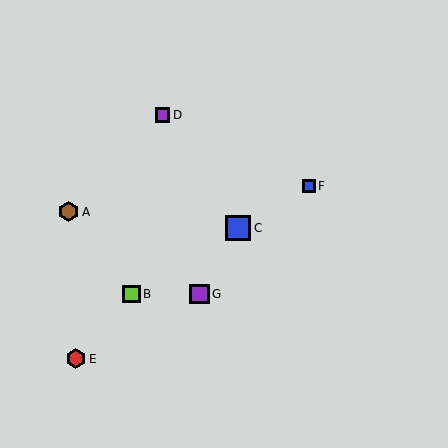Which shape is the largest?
The blue square (labeled C) is the largest.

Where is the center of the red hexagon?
The center of the red hexagon is at (76, 359).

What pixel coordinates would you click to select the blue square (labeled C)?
Click at (238, 228) to select the blue square C.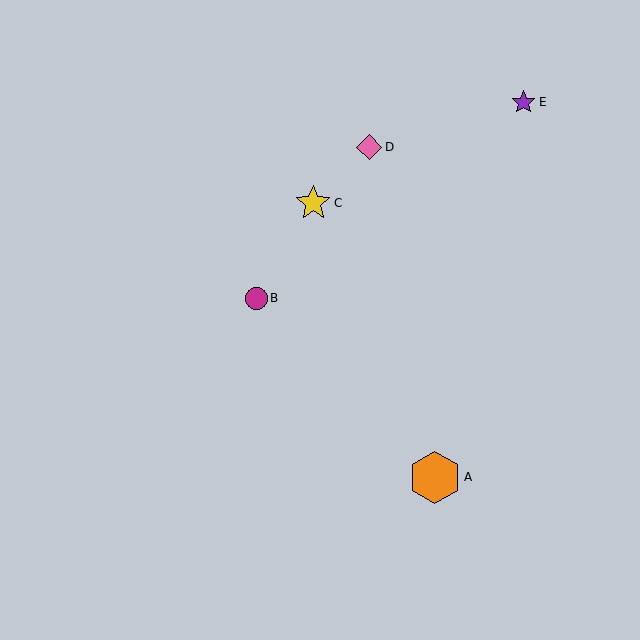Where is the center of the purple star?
The center of the purple star is at (524, 102).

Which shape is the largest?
The orange hexagon (labeled A) is the largest.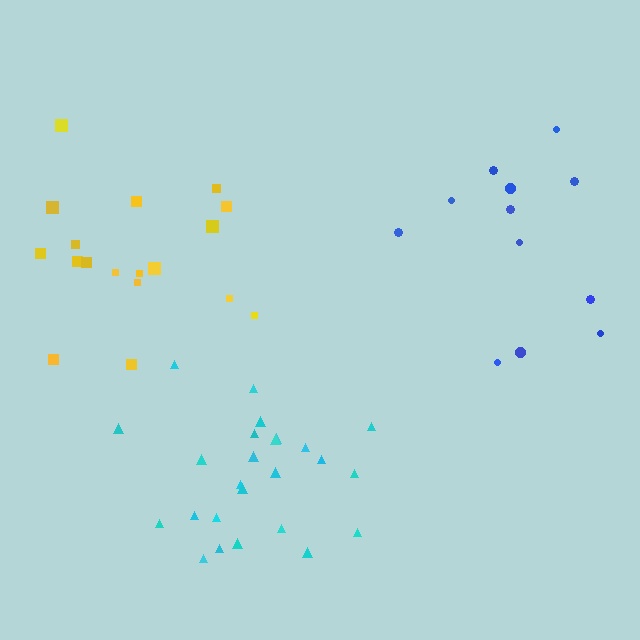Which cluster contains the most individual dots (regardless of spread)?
Cyan (25).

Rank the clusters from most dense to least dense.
cyan, yellow, blue.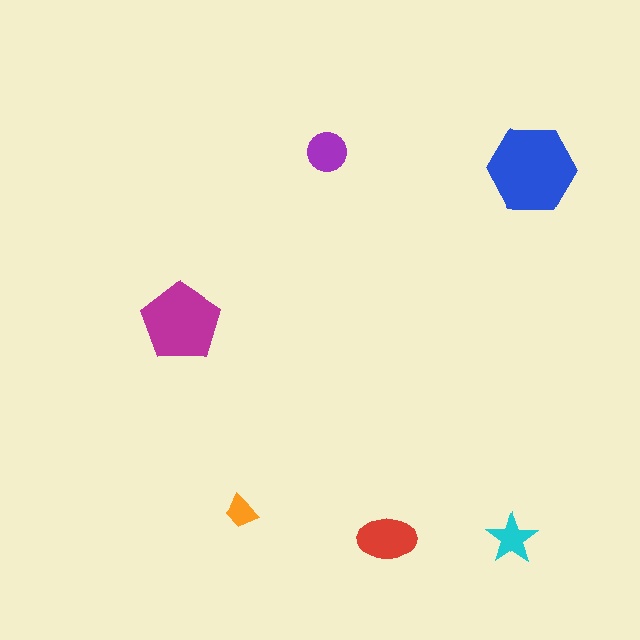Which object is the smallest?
The orange trapezoid.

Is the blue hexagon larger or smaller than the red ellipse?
Larger.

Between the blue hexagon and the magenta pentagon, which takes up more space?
The blue hexagon.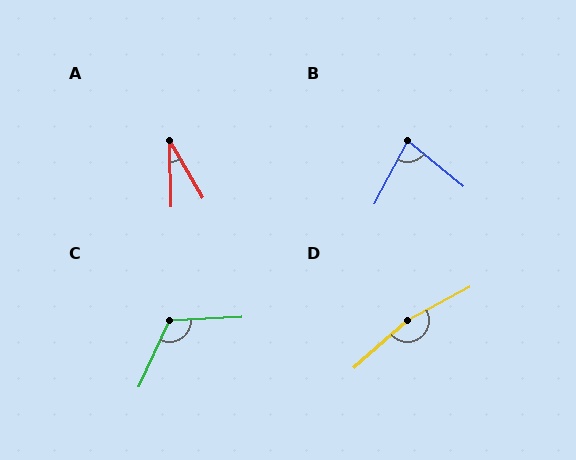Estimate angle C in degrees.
Approximately 117 degrees.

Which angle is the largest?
D, at approximately 167 degrees.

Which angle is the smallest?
A, at approximately 28 degrees.